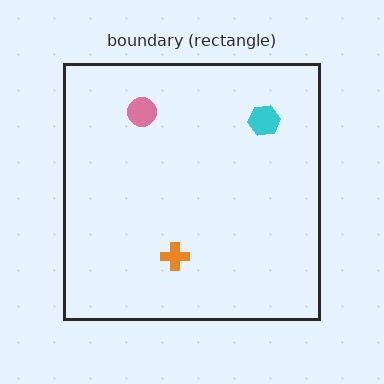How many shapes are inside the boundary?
3 inside, 0 outside.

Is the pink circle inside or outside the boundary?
Inside.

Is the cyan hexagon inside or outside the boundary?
Inside.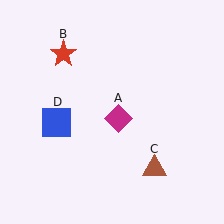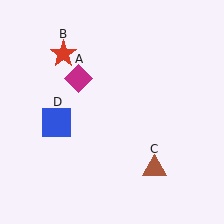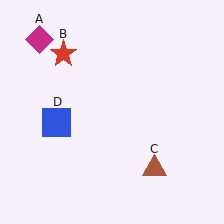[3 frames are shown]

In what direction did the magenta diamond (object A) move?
The magenta diamond (object A) moved up and to the left.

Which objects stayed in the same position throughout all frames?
Red star (object B) and brown triangle (object C) and blue square (object D) remained stationary.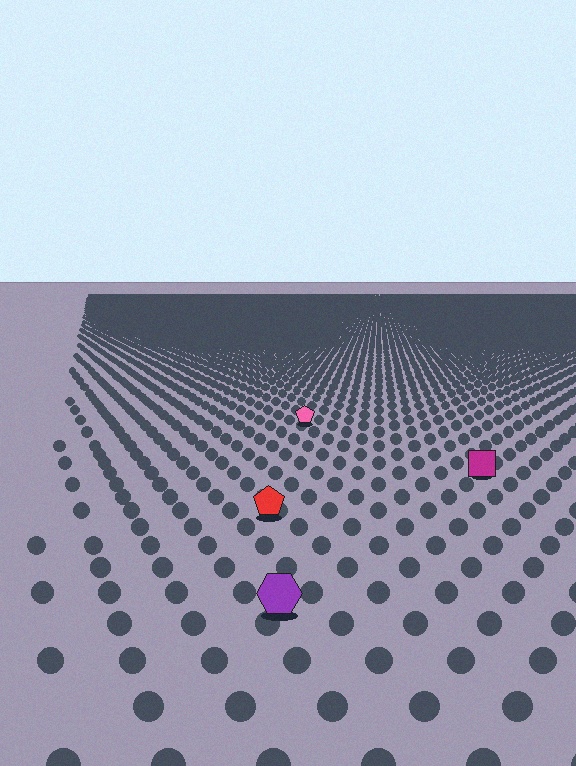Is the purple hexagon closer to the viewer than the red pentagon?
Yes. The purple hexagon is closer — you can tell from the texture gradient: the ground texture is coarser near it.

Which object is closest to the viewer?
The purple hexagon is closest. The texture marks near it are larger and more spread out.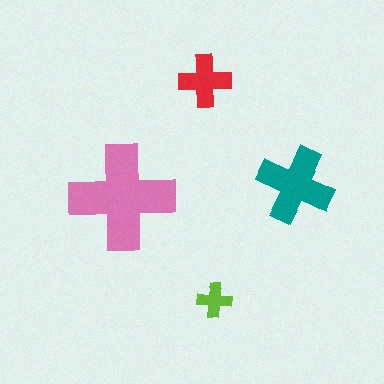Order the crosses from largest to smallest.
the pink one, the teal one, the red one, the lime one.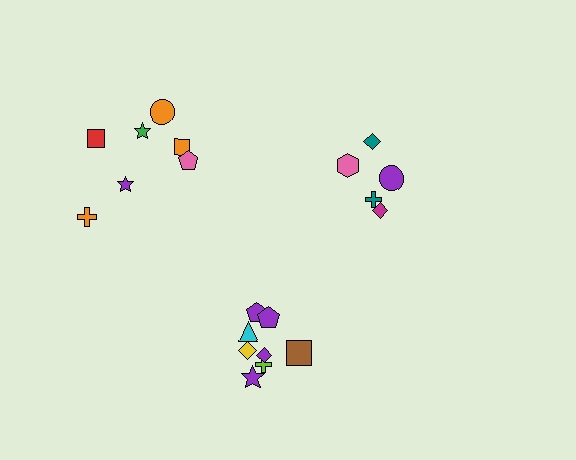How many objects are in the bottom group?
There are 8 objects.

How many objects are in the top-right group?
There are 5 objects.